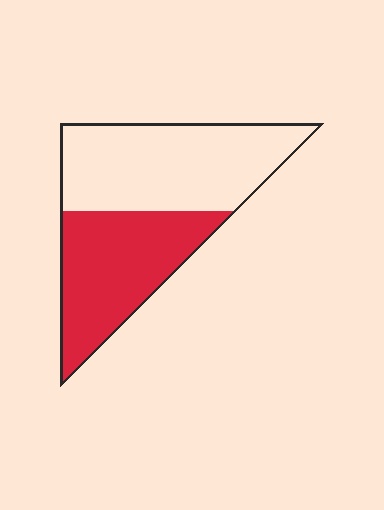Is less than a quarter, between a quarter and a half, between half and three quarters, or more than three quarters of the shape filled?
Between a quarter and a half.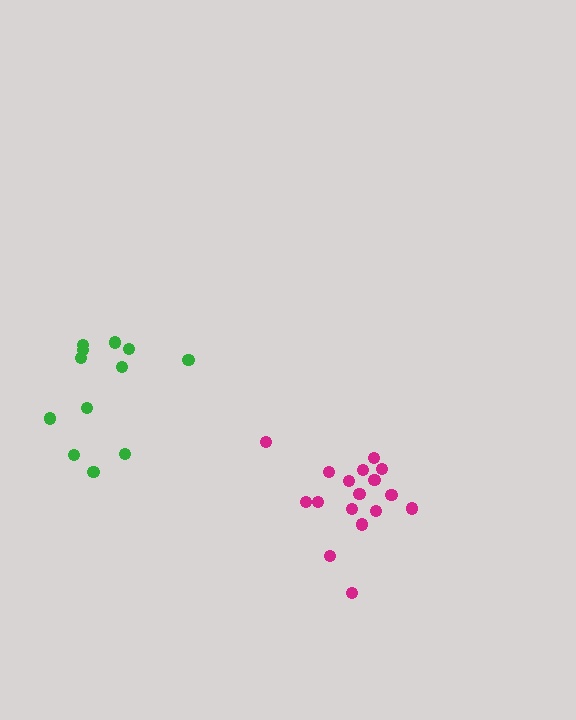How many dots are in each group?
Group 1: 17 dots, Group 2: 12 dots (29 total).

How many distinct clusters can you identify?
There are 2 distinct clusters.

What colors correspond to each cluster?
The clusters are colored: magenta, green.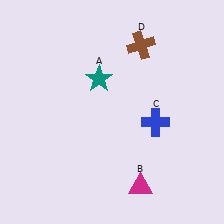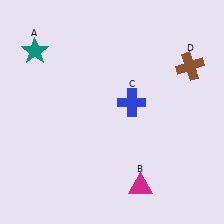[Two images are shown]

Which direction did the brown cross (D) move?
The brown cross (D) moved right.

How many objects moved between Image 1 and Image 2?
3 objects moved between the two images.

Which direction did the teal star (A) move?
The teal star (A) moved left.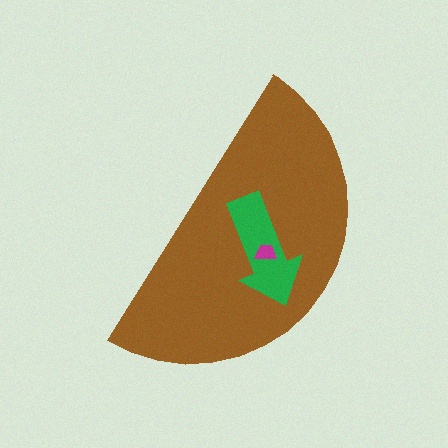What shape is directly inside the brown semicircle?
The green arrow.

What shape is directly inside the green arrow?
The magenta trapezoid.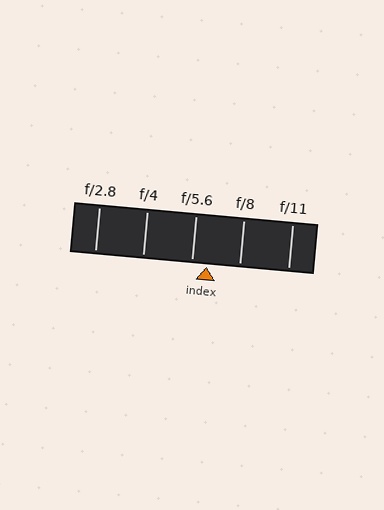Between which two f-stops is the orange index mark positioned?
The index mark is between f/5.6 and f/8.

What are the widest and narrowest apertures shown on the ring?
The widest aperture shown is f/2.8 and the narrowest is f/11.